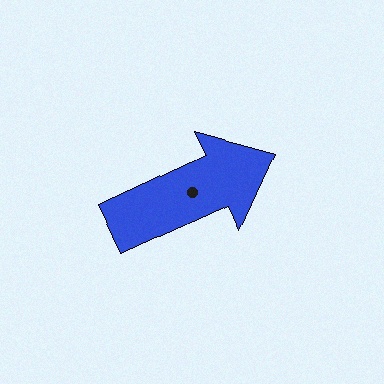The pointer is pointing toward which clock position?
Roughly 2 o'clock.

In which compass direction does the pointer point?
Northeast.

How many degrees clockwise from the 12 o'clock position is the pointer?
Approximately 65 degrees.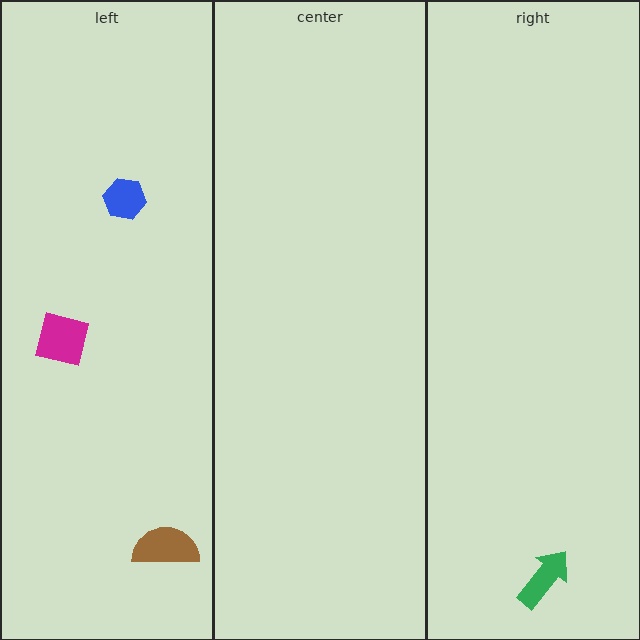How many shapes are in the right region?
1.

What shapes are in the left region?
The brown semicircle, the magenta square, the blue hexagon.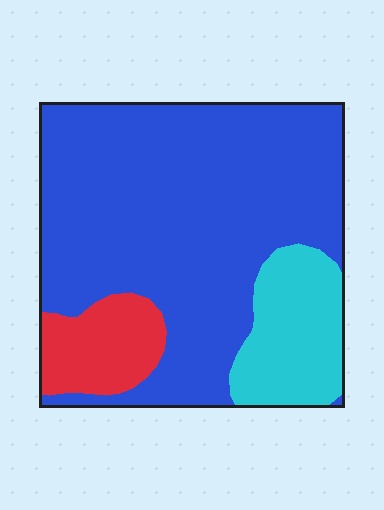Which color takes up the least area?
Red, at roughly 10%.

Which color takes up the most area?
Blue, at roughly 70%.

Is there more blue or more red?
Blue.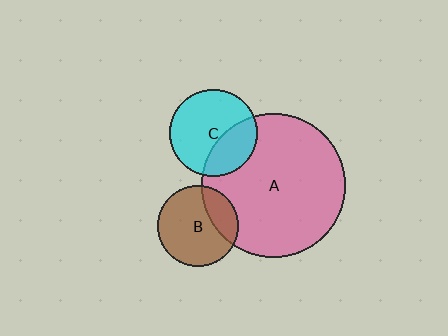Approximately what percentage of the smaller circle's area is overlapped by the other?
Approximately 35%.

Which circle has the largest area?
Circle A (pink).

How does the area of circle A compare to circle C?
Approximately 2.7 times.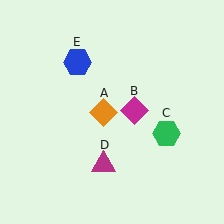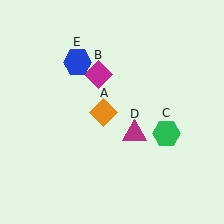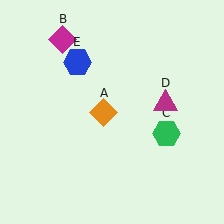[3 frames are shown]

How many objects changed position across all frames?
2 objects changed position: magenta diamond (object B), magenta triangle (object D).